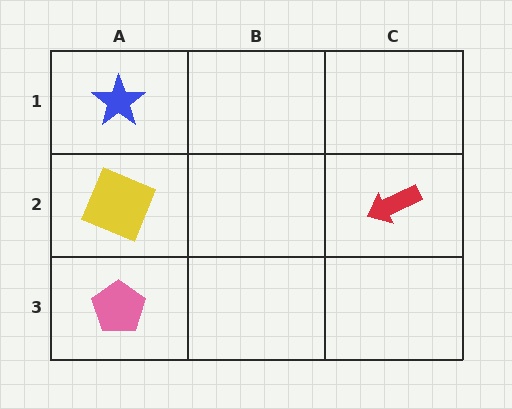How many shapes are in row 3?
1 shape.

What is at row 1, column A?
A blue star.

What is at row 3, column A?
A pink pentagon.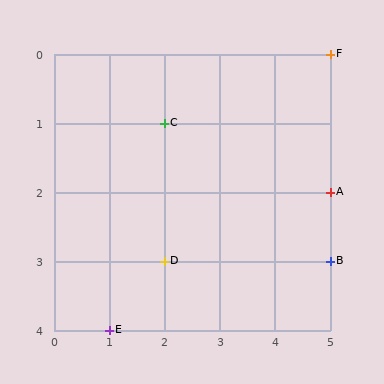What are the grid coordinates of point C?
Point C is at grid coordinates (2, 1).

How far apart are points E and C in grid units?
Points E and C are 1 column and 3 rows apart (about 3.2 grid units diagonally).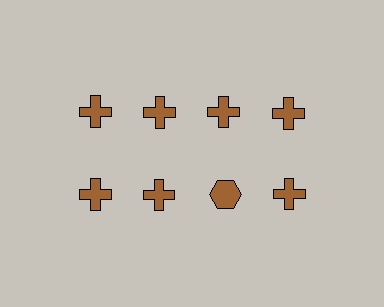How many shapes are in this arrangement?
There are 8 shapes arranged in a grid pattern.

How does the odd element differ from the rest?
It has a different shape: hexagon instead of cross.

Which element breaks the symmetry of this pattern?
The brown hexagon in the second row, center column breaks the symmetry. All other shapes are brown crosses.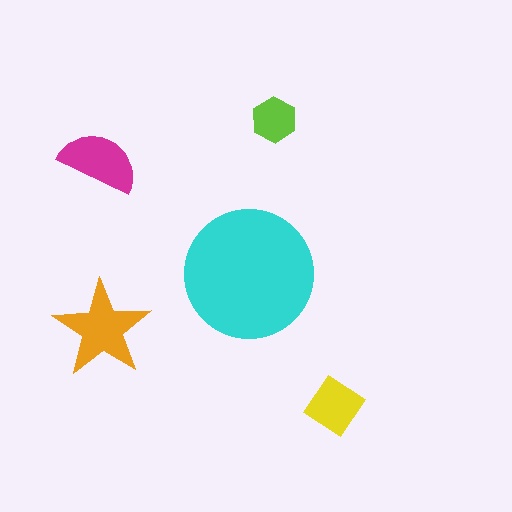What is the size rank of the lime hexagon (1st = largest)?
5th.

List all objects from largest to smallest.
The cyan circle, the orange star, the magenta semicircle, the yellow diamond, the lime hexagon.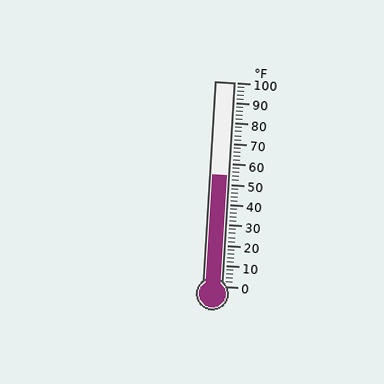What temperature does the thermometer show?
The thermometer shows approximately 54°F.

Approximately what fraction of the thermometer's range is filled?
The thermometer is filled to approximately 55% of its range.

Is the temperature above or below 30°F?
The temperature is above 30°F.